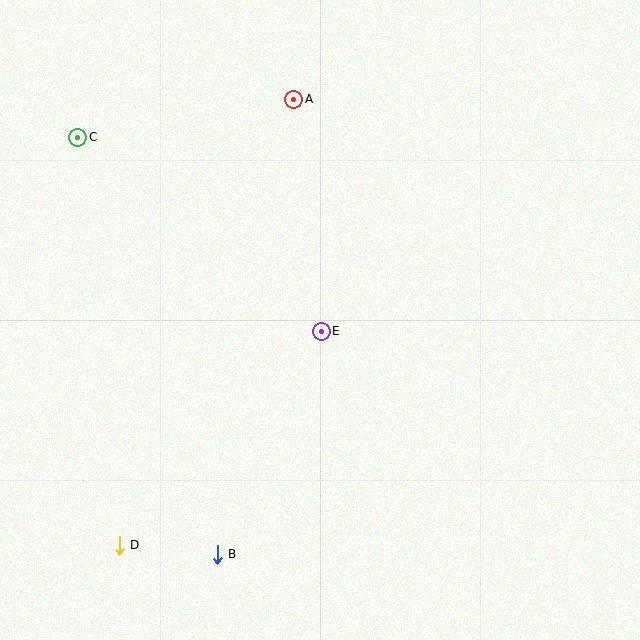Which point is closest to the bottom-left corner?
Point D is closest to the bottom-left corner.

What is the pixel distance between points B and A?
The distance between B and A is 462 pixels.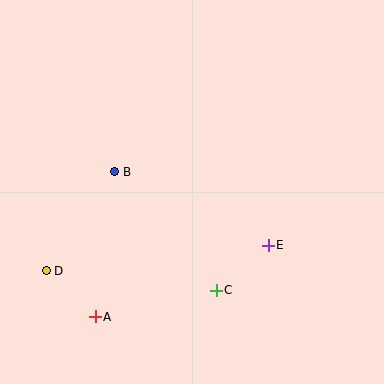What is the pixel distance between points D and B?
The distance between D and B is 120 pixels.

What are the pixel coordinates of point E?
Point E is at (268, 245).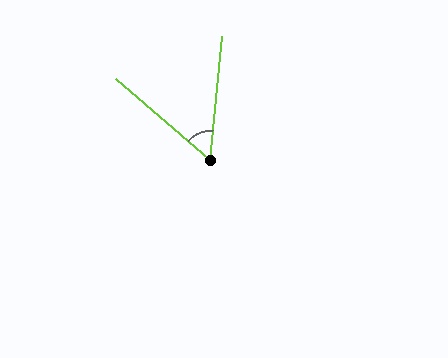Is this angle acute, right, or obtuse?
It is acute.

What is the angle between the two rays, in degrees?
Approximately 55 degrees.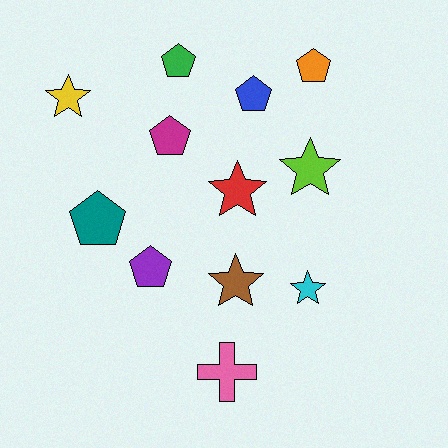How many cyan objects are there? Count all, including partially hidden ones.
There is 1 cyan object.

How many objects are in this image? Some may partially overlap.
There are 12 objects.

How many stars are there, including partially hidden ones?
There are 5 stars.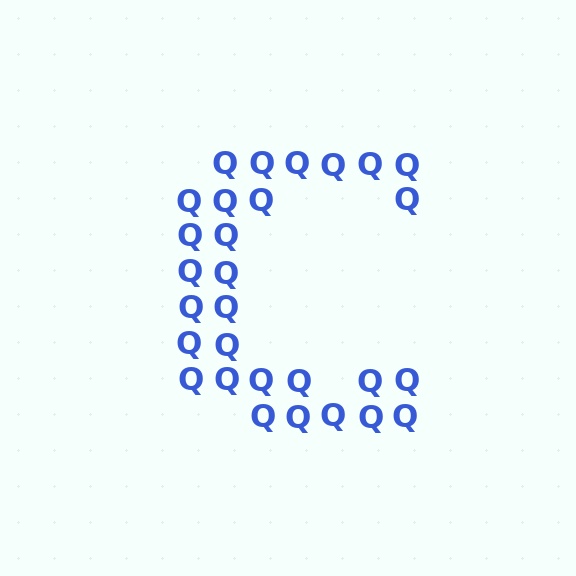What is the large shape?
The large shape is the letter C.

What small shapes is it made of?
It is made of small letter Q's.